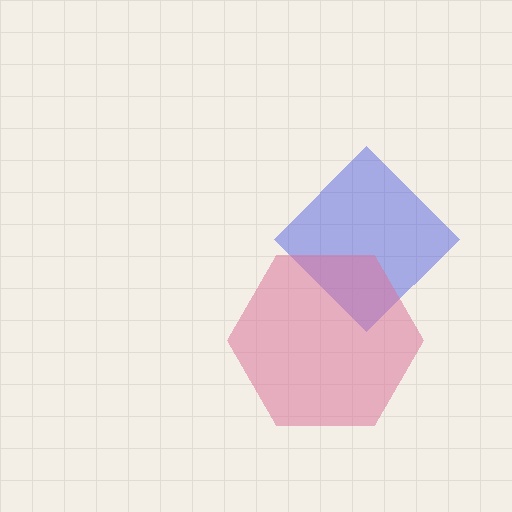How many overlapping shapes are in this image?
There are 2 overlapping shapes in the image.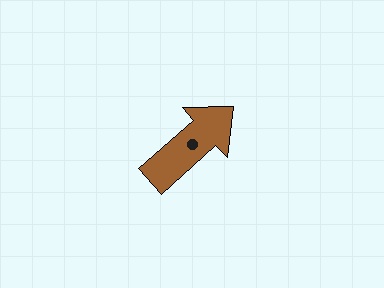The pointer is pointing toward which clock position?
Roughly 2 o'clock.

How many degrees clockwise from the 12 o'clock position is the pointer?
Approximately 48 degrees.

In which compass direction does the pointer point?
Northeast.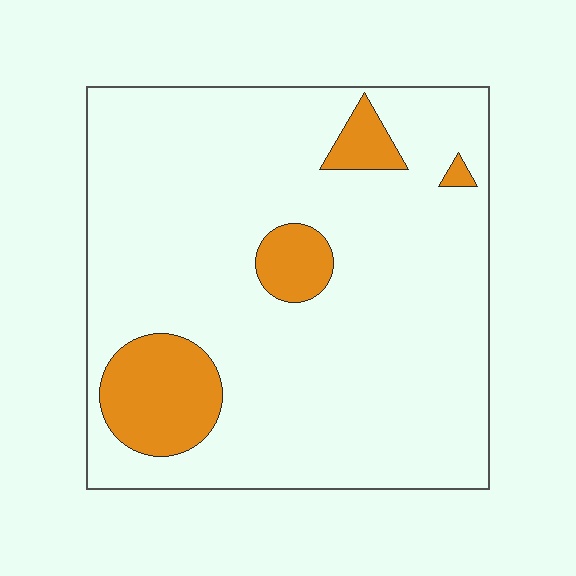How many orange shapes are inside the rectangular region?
4.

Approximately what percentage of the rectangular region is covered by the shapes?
Approximately 15%.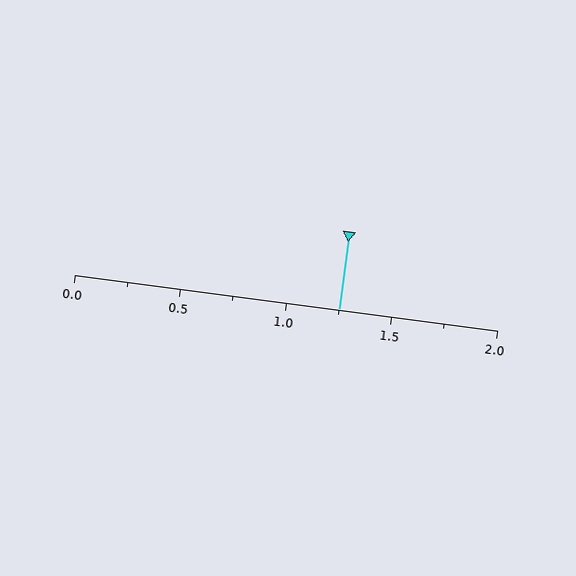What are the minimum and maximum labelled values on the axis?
The axis runs from 0.0 to 2.0.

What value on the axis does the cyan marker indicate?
The marker indicates approximately 1.25.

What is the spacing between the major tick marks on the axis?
The major ticks are spaced 0.5 apart.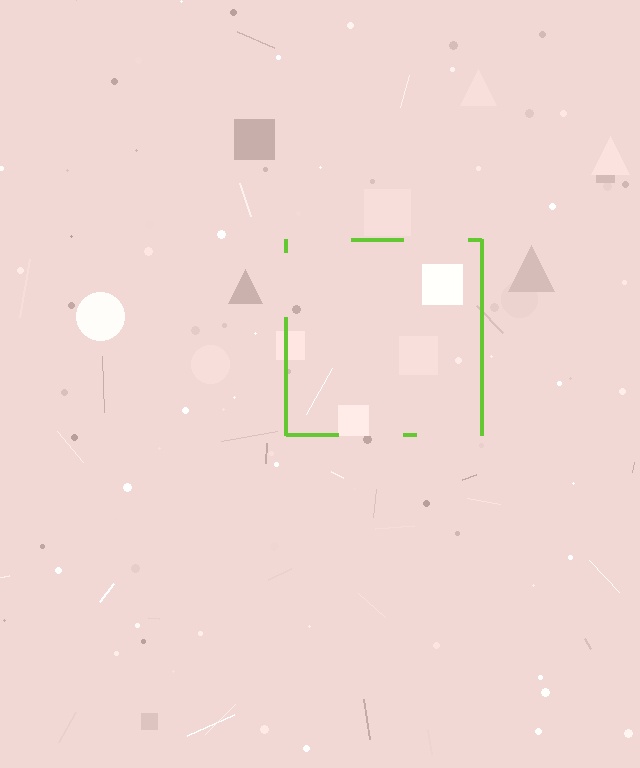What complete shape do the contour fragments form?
The contour fragments form a square.